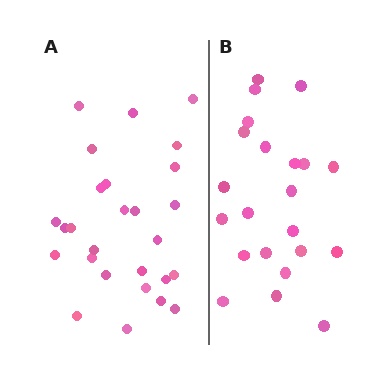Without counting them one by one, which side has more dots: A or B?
Region A (the left region) has more dots.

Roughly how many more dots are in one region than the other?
Region A has about 5 more dots than region B.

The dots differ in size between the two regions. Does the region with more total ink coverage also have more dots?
No. Region B has more total ink coverage because its dots are larger, but region A actually contains more individual dots. Total area can be misleading — the number of items is what matters here.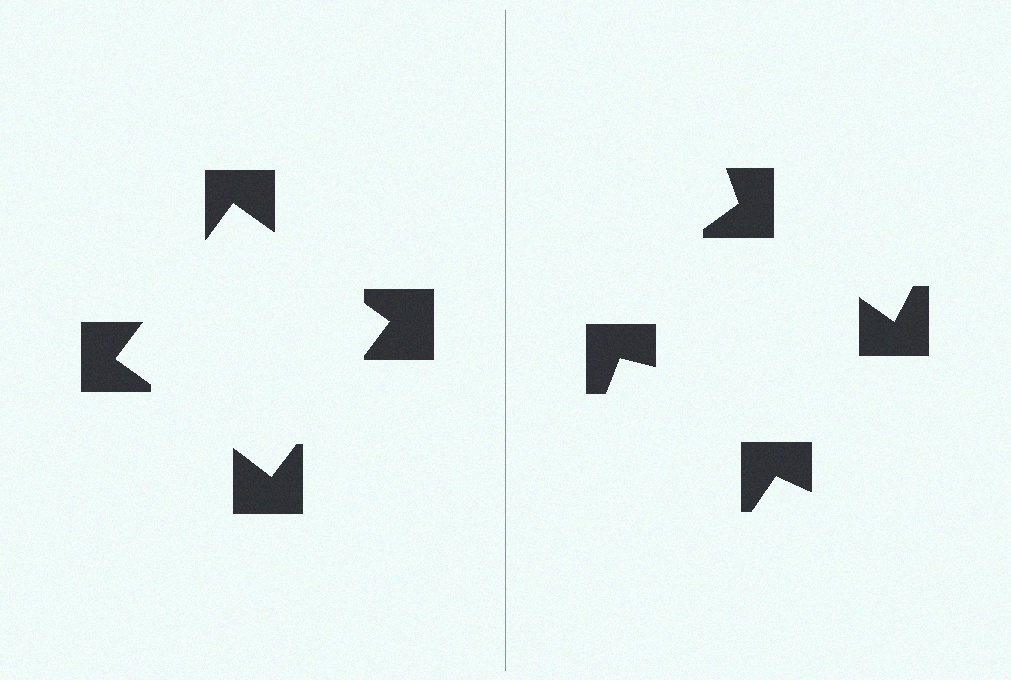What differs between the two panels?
The notched squares are positioned identically on both sides; only the wedge orientations differ. On the left they align to a square; on the right they are misaligned.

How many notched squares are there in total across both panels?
8 — 4 on each side.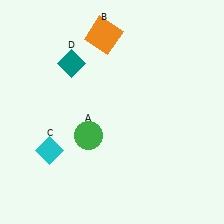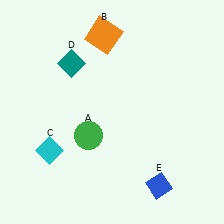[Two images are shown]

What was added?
A blue diamond (E) was added in Image 2.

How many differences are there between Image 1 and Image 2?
There is 1 difference between the two images.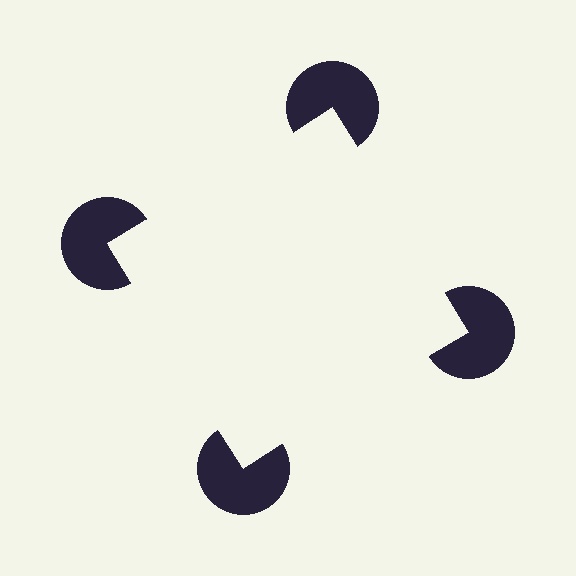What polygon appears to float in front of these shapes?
An illusory square — its edges are inferred from the aligned wedge cuts in the pac-man discs, not physically drawn.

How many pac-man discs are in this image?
There are 4 — one at each vertex of the illusory square.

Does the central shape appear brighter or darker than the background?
It typically appears slightly brighter than the background, even though no actual brightness change is drawn.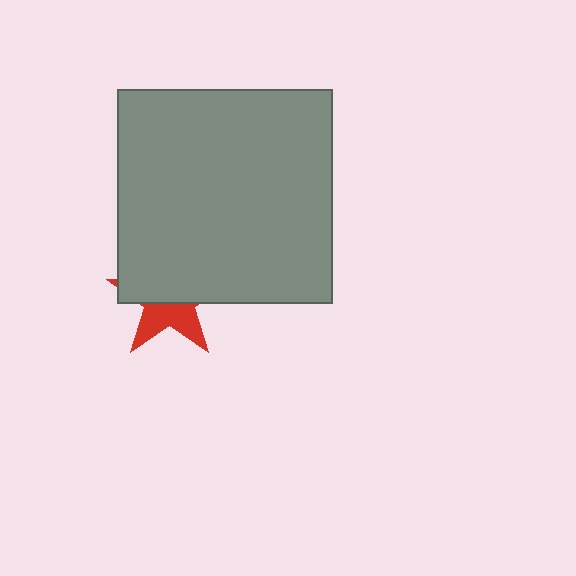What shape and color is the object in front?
The object in front is a gray square.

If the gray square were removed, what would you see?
You would see the complete red star.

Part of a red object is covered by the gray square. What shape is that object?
It is a star.